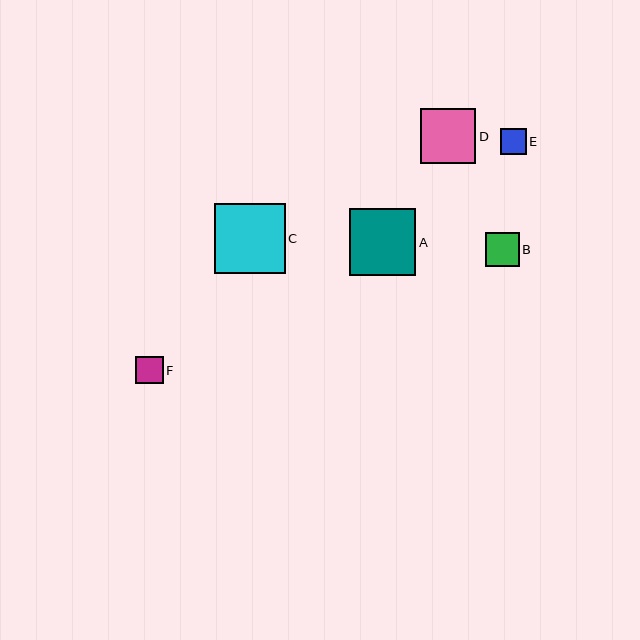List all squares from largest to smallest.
From largest to smallest: C, A, D, B, F, E.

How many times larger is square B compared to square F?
Square B is approximately 1.2 times the size of square F.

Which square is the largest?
Square C is the largest with a size of approximately 71 pixels.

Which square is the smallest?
Square E is the smallest with a size of approximately 25 pixels.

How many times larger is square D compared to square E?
Square D is approximately 2.2 times the size of square E.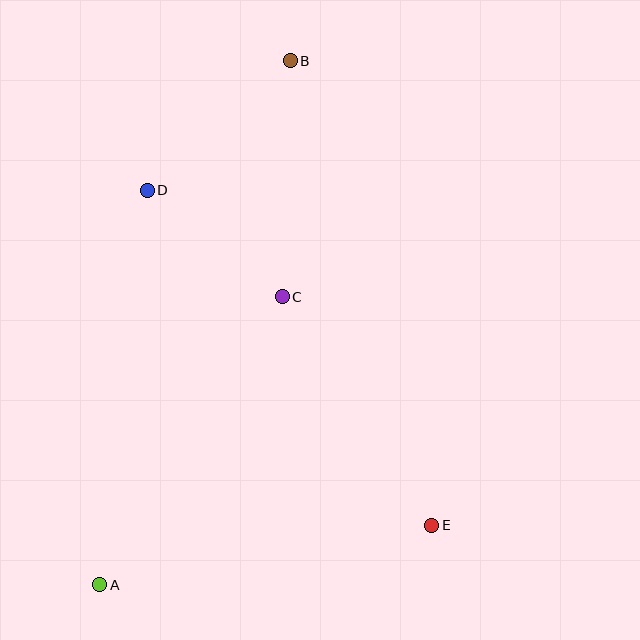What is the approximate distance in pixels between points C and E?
The distance between C and E is approximately 273 pixels.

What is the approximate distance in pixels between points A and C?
The distance between A and C is approximately 341 pixels.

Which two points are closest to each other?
Points C and D are closest to each other.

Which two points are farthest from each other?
Points A and B are farthest from each other.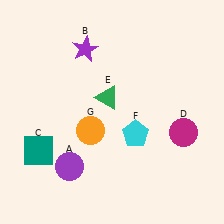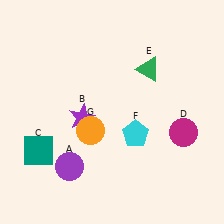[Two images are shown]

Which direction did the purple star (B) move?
The purple star (B) moved down.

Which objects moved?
The objects that moved are: the purple star (B), the green triangle (E).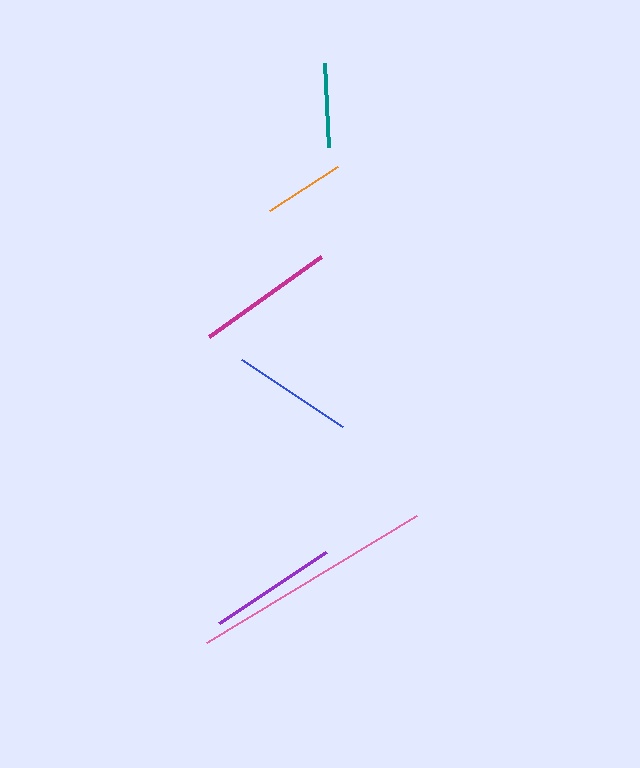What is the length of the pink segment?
The pink segment is approximately 246 pixels long.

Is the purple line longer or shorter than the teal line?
The purple line is longer than the teal line.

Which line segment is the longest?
The pink line is the longest at approximately 246 pixels.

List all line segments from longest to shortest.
From longest to shortest: pink, magenta, purple, blue, teal, orange.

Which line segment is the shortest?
The orange line is the shortest at approximately 80 pixels.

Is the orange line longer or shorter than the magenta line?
The magenta line is longer than the orange line.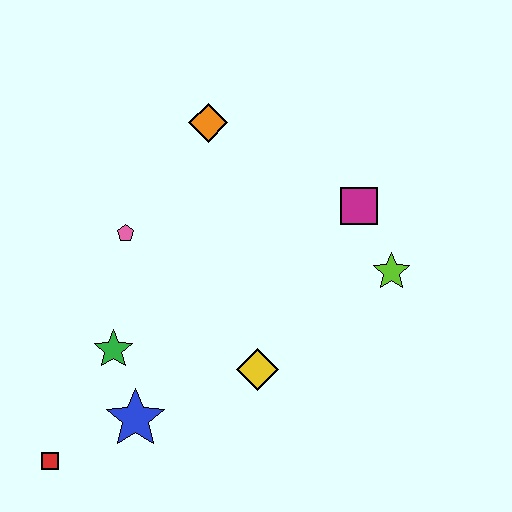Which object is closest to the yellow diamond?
The blue star is closest to the yellow diamond.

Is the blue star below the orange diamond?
Yes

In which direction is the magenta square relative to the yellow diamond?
The magenta square is above the yellow diamond.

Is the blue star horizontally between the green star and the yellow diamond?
Yes